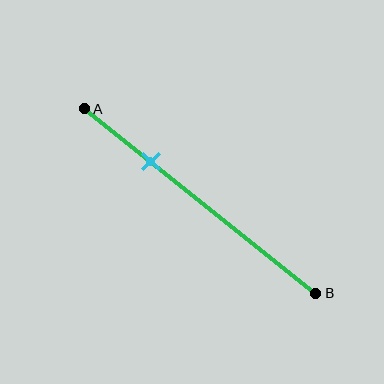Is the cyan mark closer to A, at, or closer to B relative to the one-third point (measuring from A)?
The cyan mark is closer to point A than the one-third point of segment AB.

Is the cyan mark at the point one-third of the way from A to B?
No, the mark is at about 30% from A, not at the 33% one-third point.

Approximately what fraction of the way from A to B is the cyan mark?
The cyan mark is approximately 30% of the way from A to B.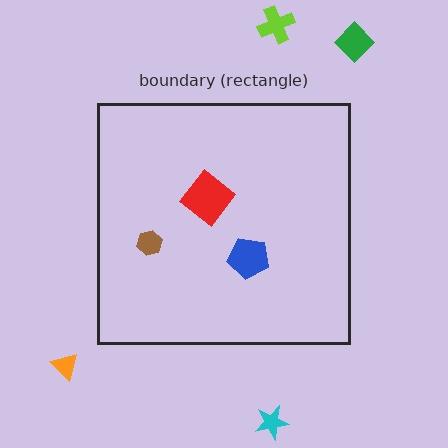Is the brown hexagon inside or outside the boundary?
Inside.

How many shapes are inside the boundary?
3 inside, 4 outside.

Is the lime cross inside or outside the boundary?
Outside.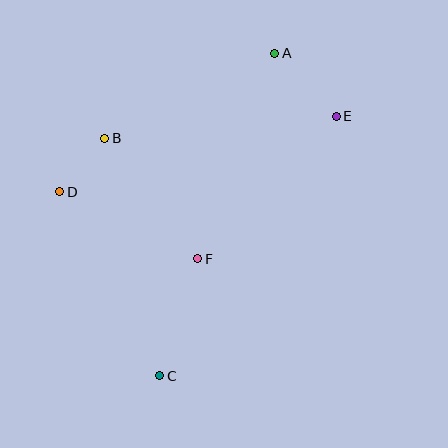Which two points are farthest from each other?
Points A and C are farthest from each other.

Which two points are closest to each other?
Points B and D are closest to each other.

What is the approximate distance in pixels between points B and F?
The distance between B and F is approximately 152 pixels.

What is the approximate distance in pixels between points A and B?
The distance between A and B is approximately 190 pixels.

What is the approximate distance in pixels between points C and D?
The distance between C and D is approximately 210 pixels.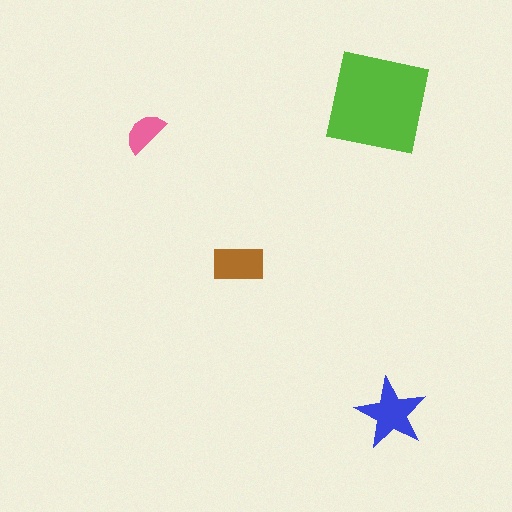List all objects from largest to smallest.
The lime square, the blue star, the brown rectangle, the pink semicircle.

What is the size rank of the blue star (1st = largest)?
2nd.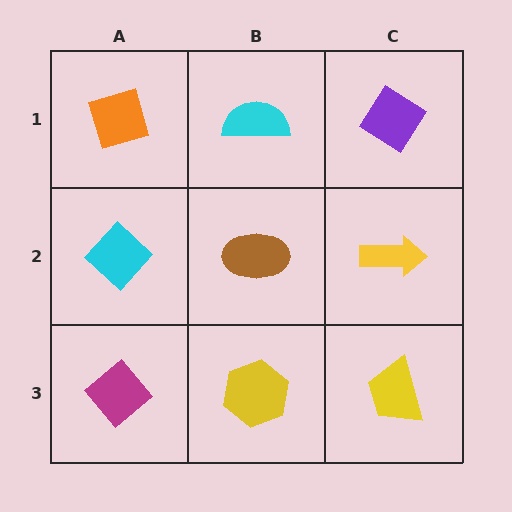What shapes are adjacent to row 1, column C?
A yellow arrow (row 2, column C), a cyan semicircle (row 1, column B).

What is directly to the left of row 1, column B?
An orange diamond.